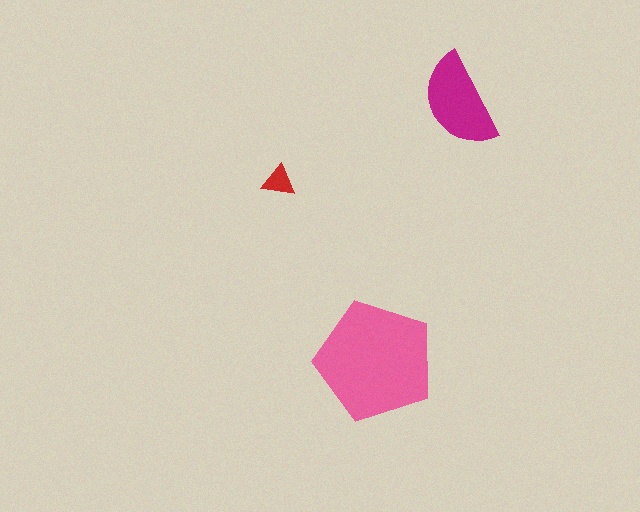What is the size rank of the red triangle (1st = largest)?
3rd.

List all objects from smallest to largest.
The red triangle, the magenta semicircle, the pink pentagon.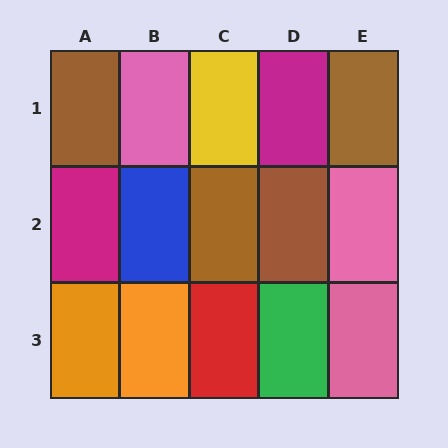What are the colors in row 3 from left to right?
Orange, orange, red, green, pink.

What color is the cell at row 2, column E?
Pink.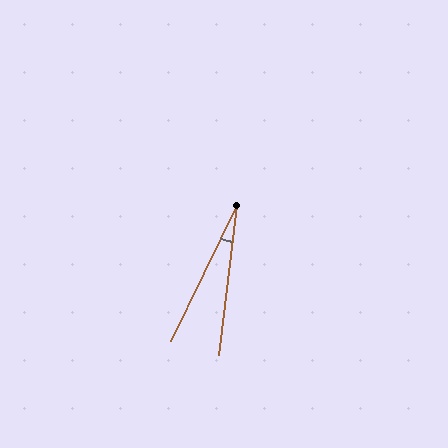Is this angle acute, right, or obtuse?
It is acute.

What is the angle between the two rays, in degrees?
Approximately 19 degrees.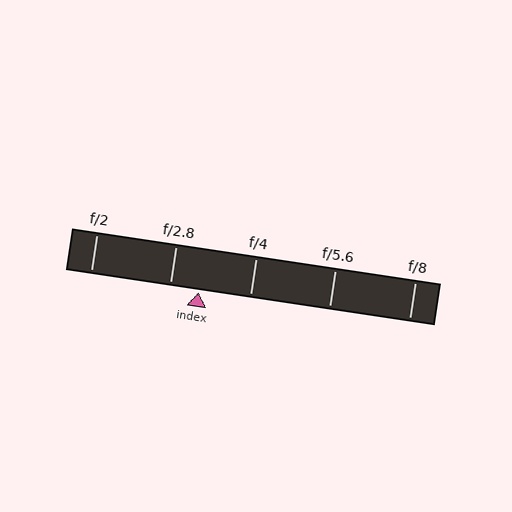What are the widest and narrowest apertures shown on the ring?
The widest aperture shown is f/2 and the narrowest is f/8.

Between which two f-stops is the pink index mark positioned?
The index mark is between f/2.8 and f/4.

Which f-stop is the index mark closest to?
The index mark is closest to f/2.8.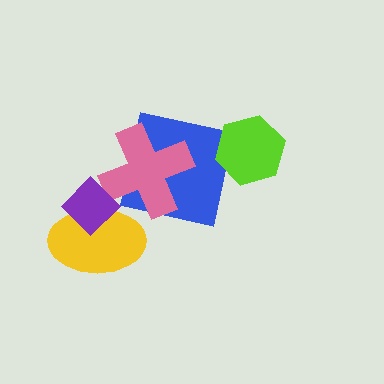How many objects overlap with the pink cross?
3 objects overlap with the pink cross.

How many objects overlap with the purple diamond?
2 objects overlap with the purple diamond.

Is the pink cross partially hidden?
Yes, it is partially covered by another shape.